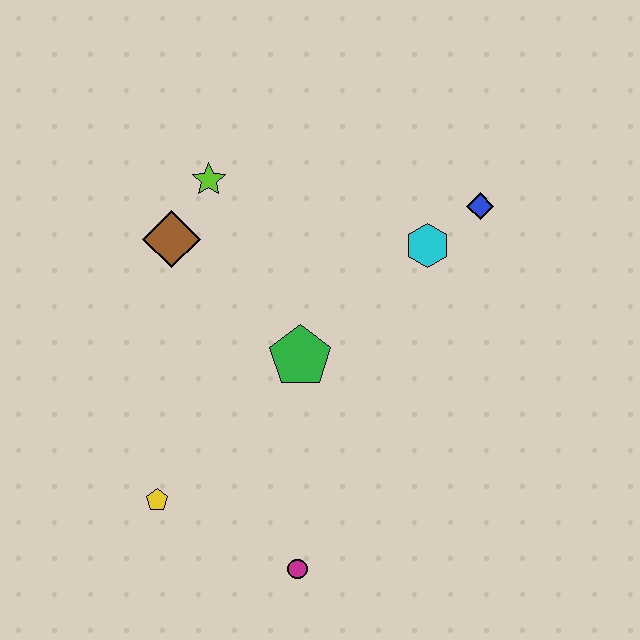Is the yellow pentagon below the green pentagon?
Yes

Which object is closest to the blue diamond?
The cyan hexagon is closest to the blue diamond.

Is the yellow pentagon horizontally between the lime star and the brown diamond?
No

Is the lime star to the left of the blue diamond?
Yes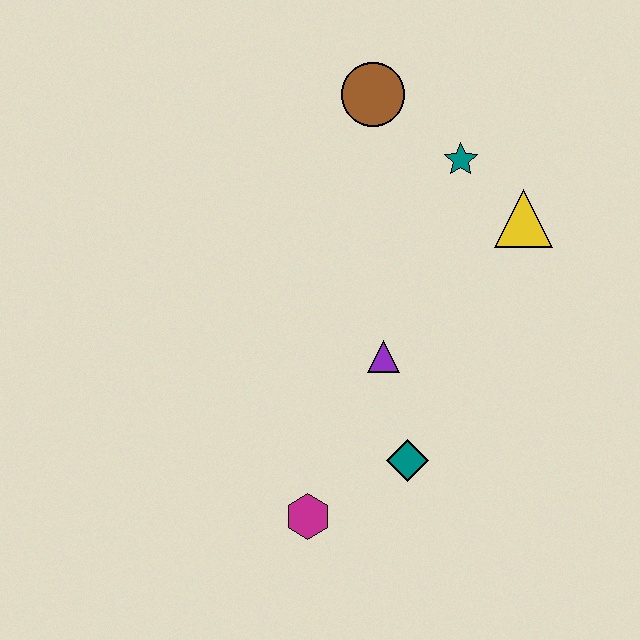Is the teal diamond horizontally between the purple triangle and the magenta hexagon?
No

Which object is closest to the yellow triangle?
The teal star is closest to the yellow triangle.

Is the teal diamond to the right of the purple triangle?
Yes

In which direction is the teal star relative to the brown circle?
The teal star is to the right of the brown circle.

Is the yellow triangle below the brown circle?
Yes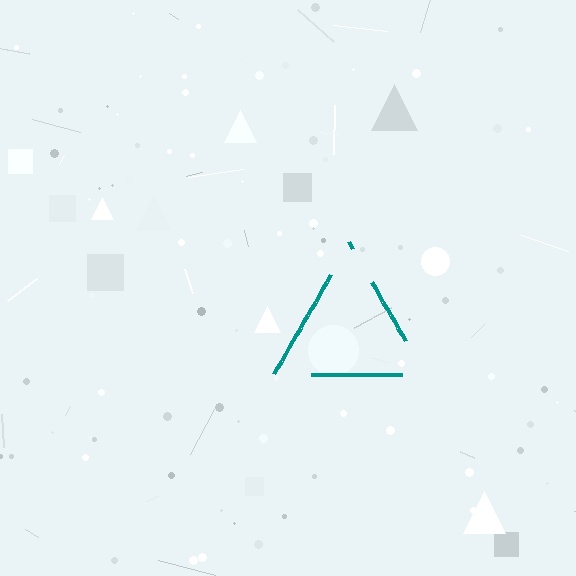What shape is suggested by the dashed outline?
The dashed outline suggests a triangle.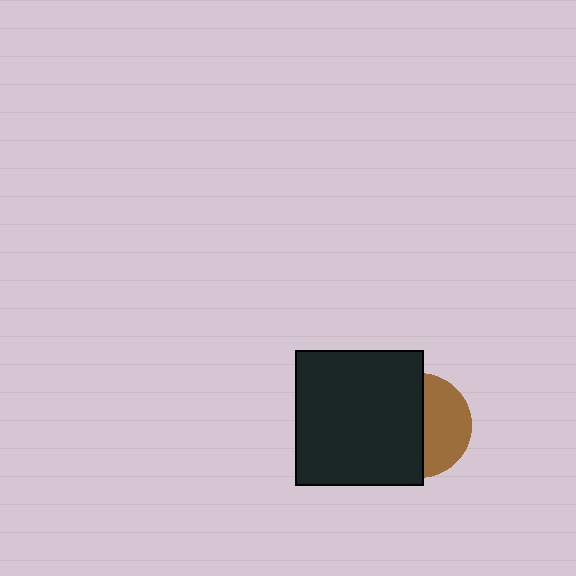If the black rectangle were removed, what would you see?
You would see the complete brown circle.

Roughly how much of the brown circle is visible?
A small part of it is visible (roughly 44%).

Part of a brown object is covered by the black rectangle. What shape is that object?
It is a circle.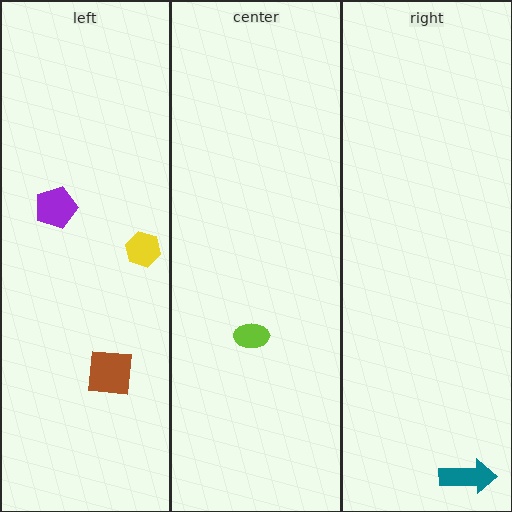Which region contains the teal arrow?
The right region.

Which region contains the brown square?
The left region.